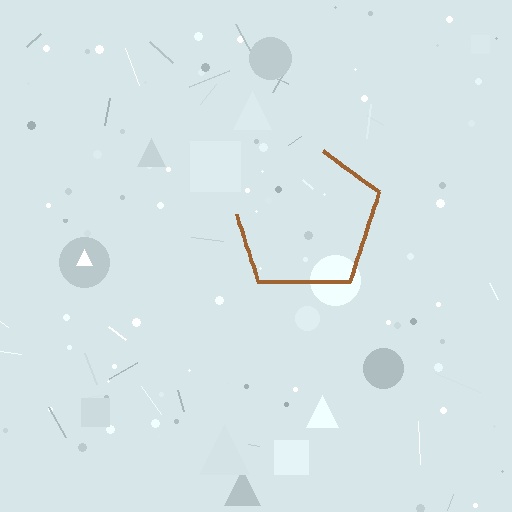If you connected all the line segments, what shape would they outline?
They would outline a pentagon.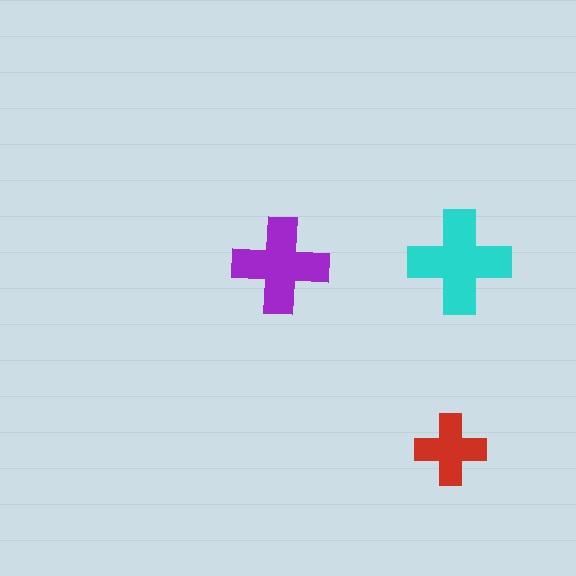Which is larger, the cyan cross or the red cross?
The cyan one.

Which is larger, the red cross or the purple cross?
The purple one.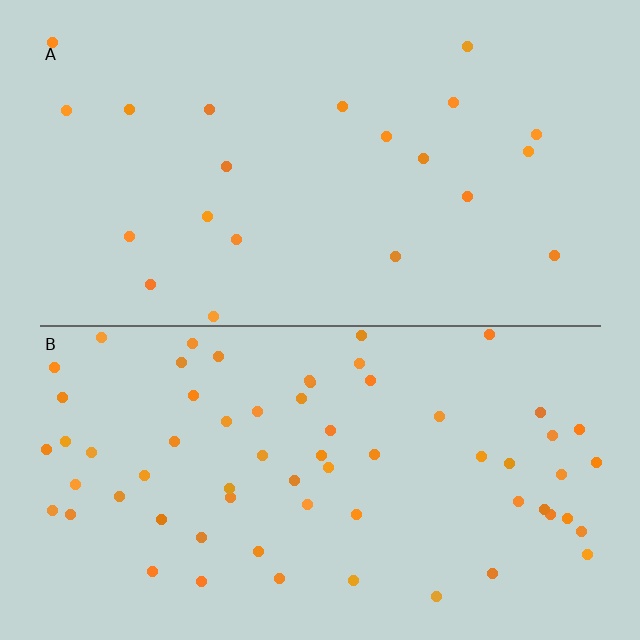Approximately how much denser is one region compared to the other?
Approximately 3.0× — region B over region A.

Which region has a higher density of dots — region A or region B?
B (the bottom).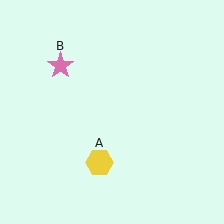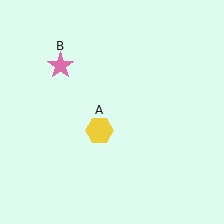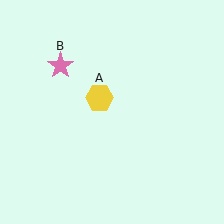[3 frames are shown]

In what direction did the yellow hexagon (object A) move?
The yellow hexagon (object A) moved up.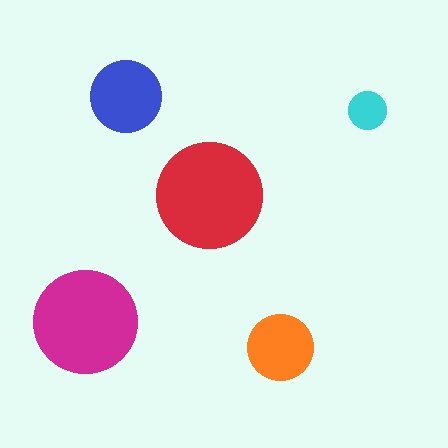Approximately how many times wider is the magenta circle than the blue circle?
About 1.5 times wider.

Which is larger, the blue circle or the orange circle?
The blue one.